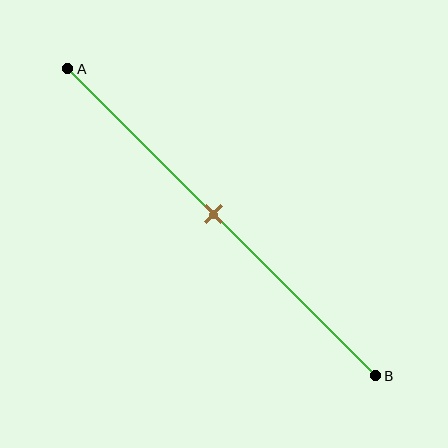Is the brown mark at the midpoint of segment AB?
Yes, the mark is approximately at the midpoint.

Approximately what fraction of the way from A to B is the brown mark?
The brown mark is approximately 45% of the way from A to B.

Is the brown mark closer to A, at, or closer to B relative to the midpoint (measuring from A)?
The brown mark is approximately at the midpoint of segment AB.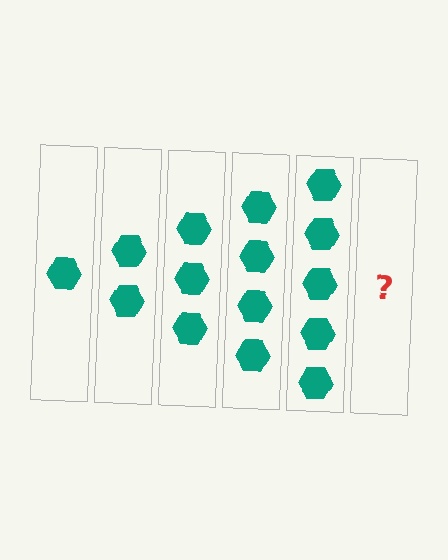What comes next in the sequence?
The next element should be 6 hexagons.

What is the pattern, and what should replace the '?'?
The pattern is that each step adds one more hexagon. The '?' should be 6 hexagons.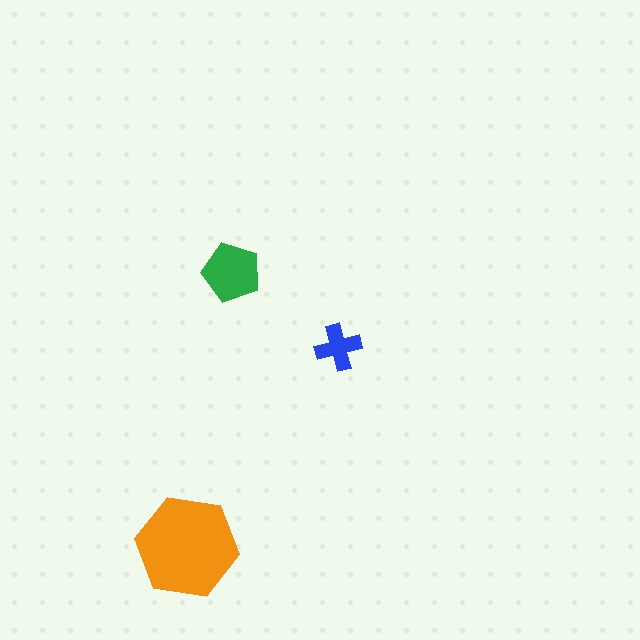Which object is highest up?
The green pentagon is topmost.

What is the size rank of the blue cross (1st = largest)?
3rd.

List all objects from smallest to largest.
The blue cross, the green pentagon, the orange hexagon.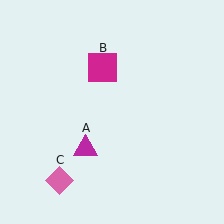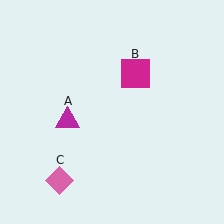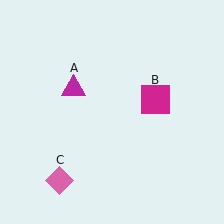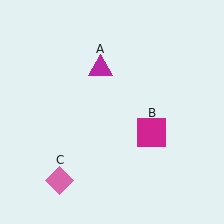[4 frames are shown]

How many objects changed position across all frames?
2 objects changed position: magenta triangle (object A), magenta square (object B).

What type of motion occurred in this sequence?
The magenta triangle (object A), magenta square (object B) rotated clockwise around the center of the scene.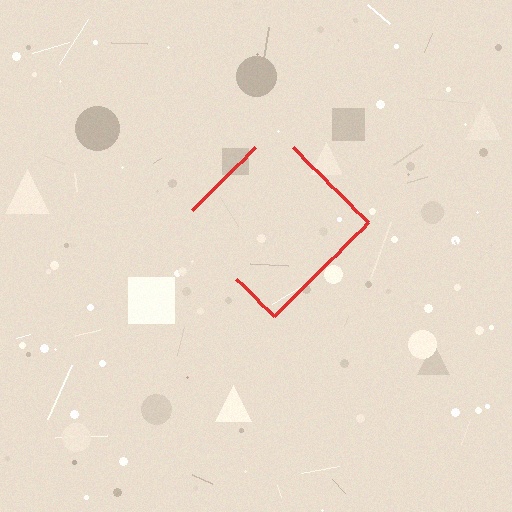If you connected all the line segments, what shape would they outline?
They would outline a diamond.